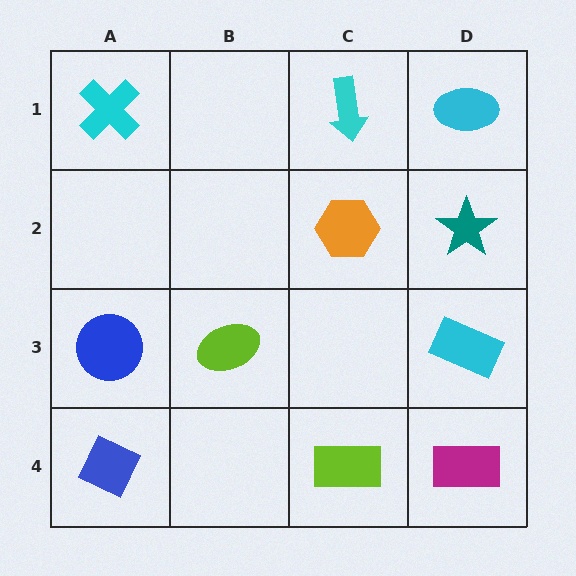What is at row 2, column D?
A teal star.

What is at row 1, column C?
A cyan arrow.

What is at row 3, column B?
A lime ellipse.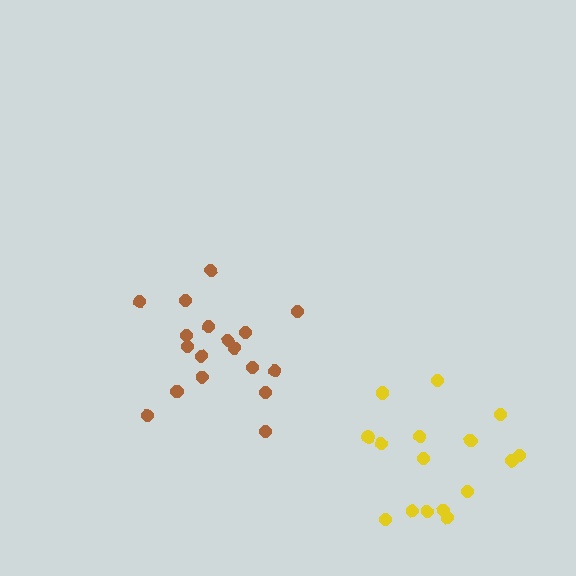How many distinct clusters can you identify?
There are 2 distinct clusters.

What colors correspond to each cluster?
The clusters are colored: brown, yellow.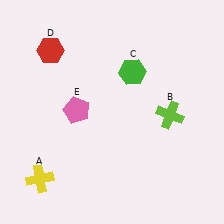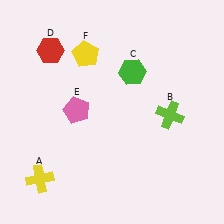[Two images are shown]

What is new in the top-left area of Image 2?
A yellow pentagon (F) was added in the top-left area of Image 2.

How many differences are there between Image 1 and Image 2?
There is 1 difference between the two images.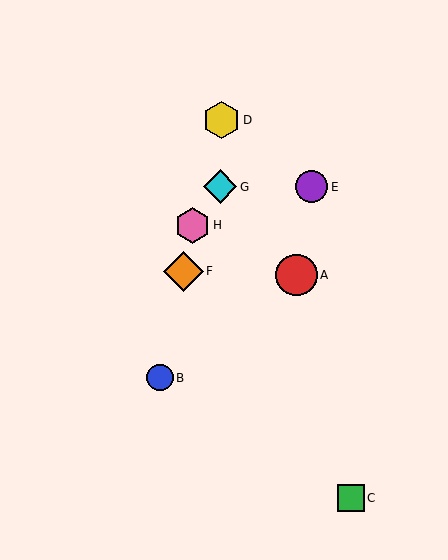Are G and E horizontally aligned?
Yes, both are at y≈187.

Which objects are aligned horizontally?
Objects E, G are aligned horizontally.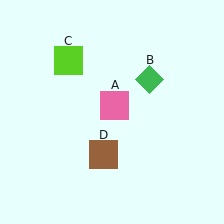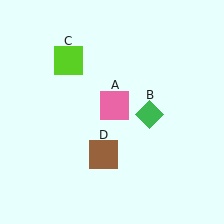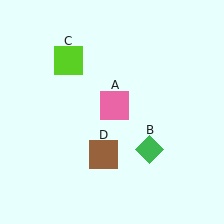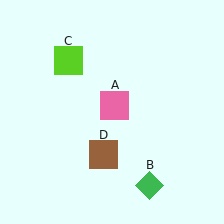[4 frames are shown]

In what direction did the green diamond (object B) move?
The green diamond (object B) moved down.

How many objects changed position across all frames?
1 object changed position: green diamond (object B).